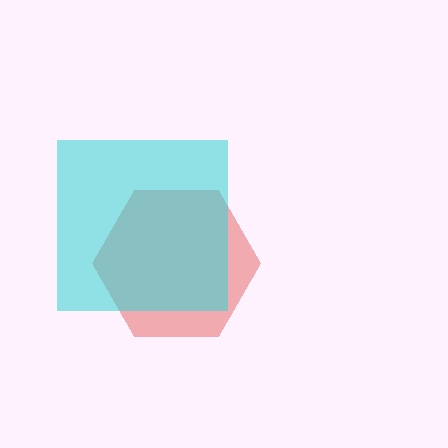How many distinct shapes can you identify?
There are 2 distinct shapes: a red hexagon, a cyan square.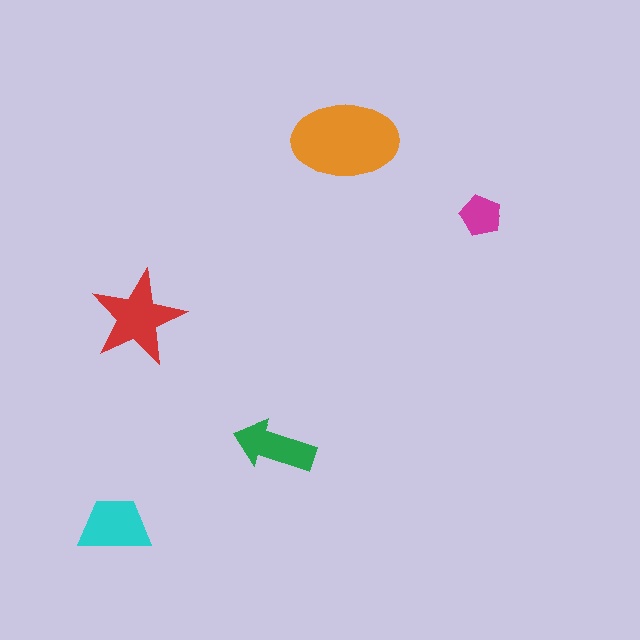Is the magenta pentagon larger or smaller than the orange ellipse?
Smaller.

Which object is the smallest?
The magenta pentagon.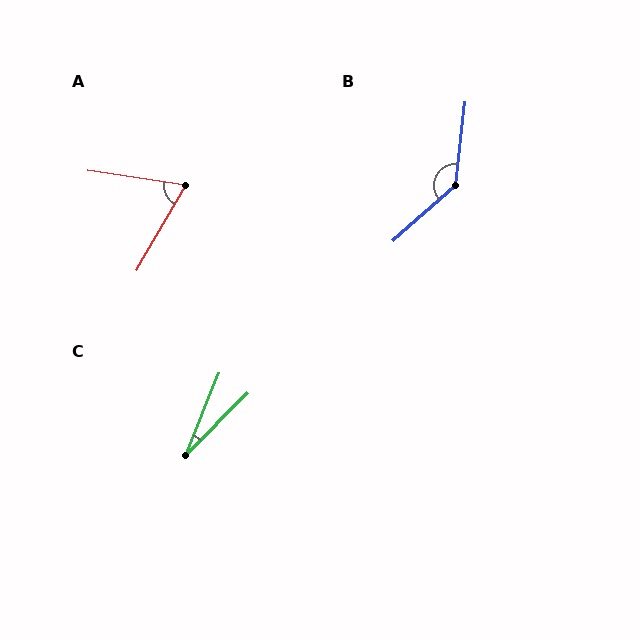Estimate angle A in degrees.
Approximately 68 degrees.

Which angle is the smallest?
C, at approximately 23 degrees.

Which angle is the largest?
B, at approximately 138 degrees.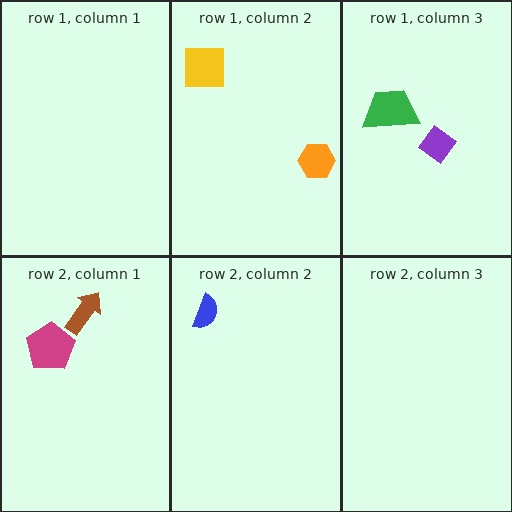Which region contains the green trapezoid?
The row 1, column 3 region.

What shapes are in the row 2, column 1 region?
The brown arrow, the magenta pentagon.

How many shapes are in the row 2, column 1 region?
2.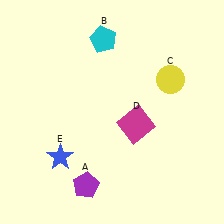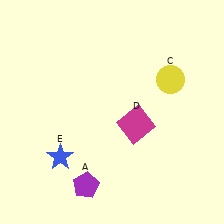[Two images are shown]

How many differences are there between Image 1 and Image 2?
There is 1 difference between the two images.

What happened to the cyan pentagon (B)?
The cyan pentagon (B) was removed in Image 2. It was in the top-left area of Image 1.